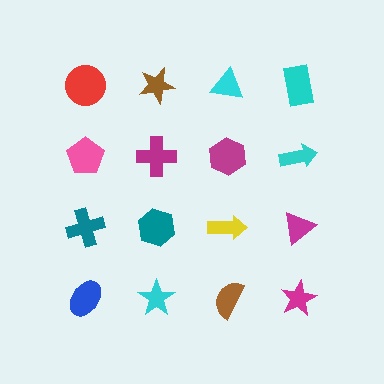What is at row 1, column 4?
A cyan rectangle.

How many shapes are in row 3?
4 shapes.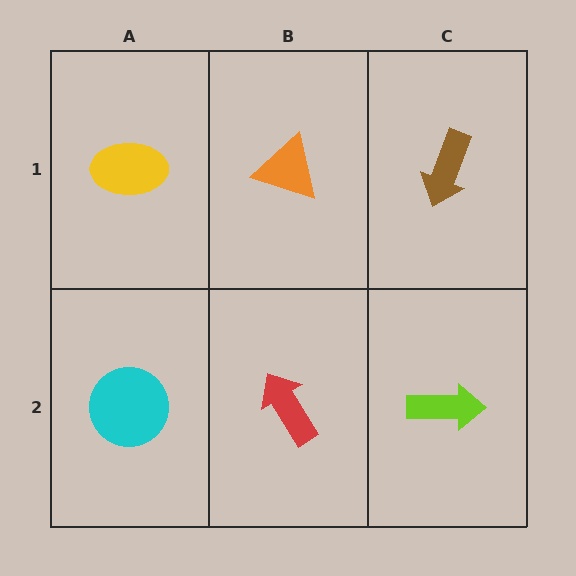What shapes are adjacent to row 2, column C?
A brown arrow (row 1, column C), a red arrow (row 2, column B).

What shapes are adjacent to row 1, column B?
A red arrow (row 2, column B), a yellow ellipse (row 1, column A), a brown arrow (row 1, column C).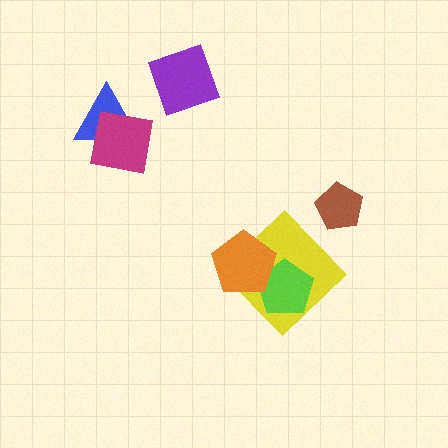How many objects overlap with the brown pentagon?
0 objects overlap with the brown pentagon.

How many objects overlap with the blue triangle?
1 object overlaps with the blue triangle.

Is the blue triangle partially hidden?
Yes, it is partially covered by another shape.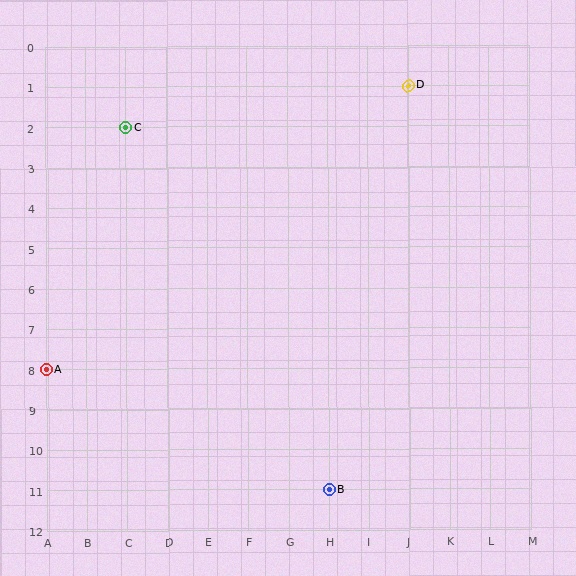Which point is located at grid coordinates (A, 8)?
Point A is at (A, 8).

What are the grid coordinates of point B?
Point B is at grid coordinates (H, 11).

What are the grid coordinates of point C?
Point C is at grid coordinates (C, 2).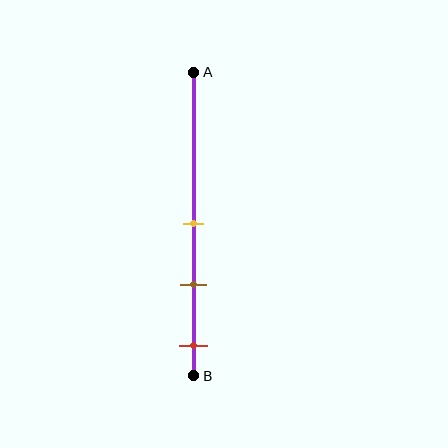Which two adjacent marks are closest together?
The yellow and brown marks are the closest adjacent pair.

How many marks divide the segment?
There are 3 marks dividing the segment.